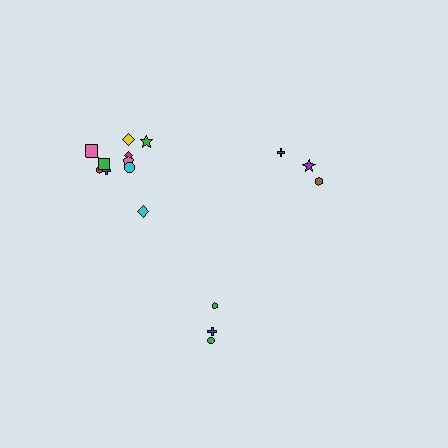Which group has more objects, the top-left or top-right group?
The top-left group.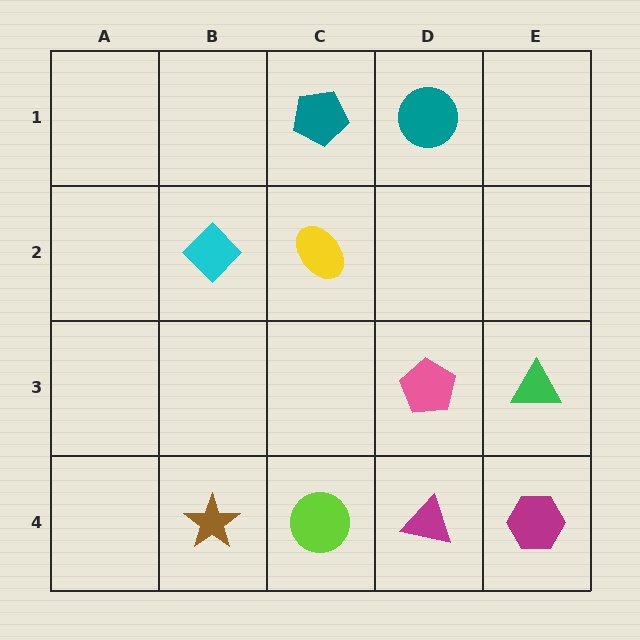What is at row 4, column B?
A brown star.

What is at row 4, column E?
A magenta hexagon.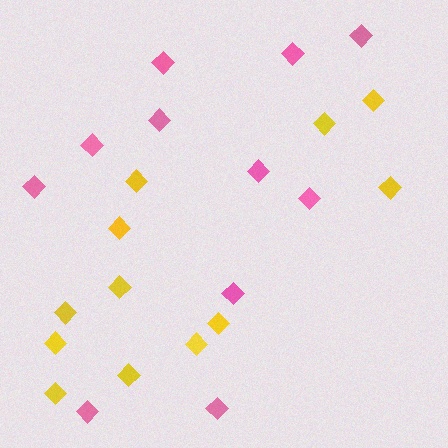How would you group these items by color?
There are 2 groups: one group of yellow diamonds (12) and one group of pink diamonds (11).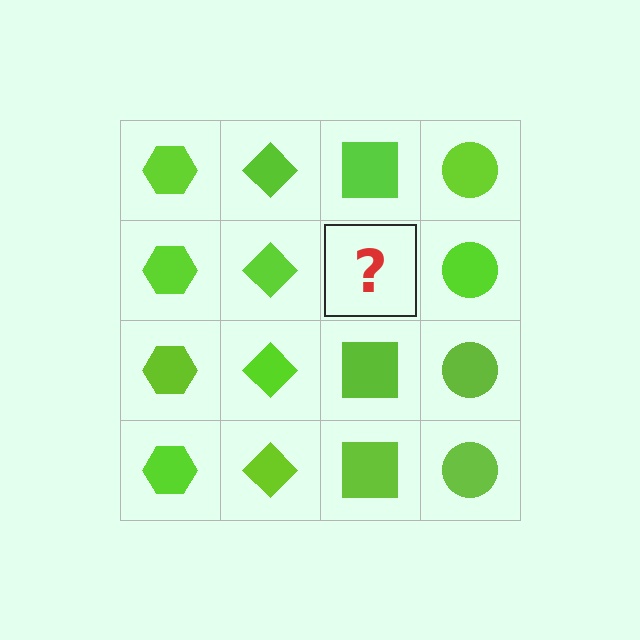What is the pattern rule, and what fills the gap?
The rule is that each column has a consistent shape. The gap should be filled with a lime square.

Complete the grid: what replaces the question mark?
The question mark should be replaced with a lime square.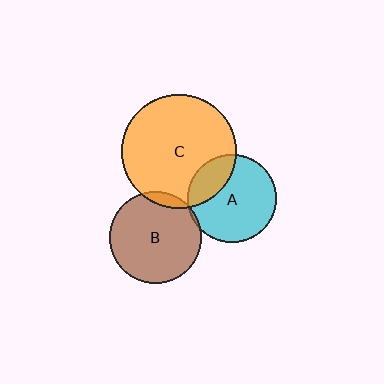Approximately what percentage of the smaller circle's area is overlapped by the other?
Approximately 5%.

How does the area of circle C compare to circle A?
Approximately 1.7 times.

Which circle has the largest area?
Circle C (orange).